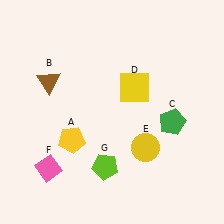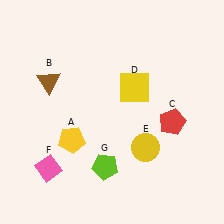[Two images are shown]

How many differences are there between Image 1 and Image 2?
There is 1 difference between the two images.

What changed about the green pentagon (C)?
In Image 1, C is green. In Image 2, it changed to red.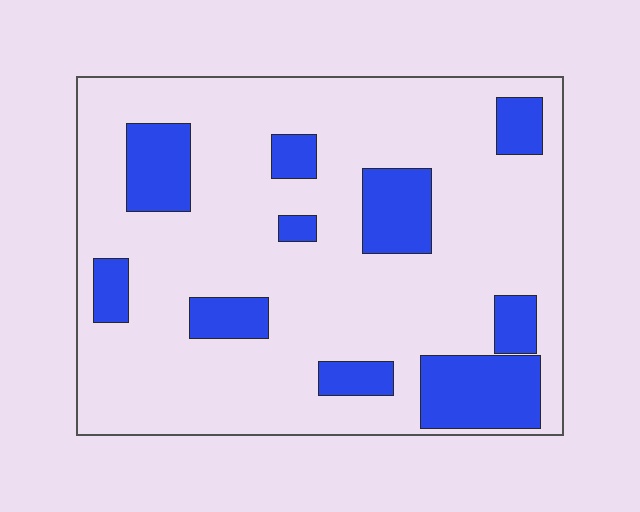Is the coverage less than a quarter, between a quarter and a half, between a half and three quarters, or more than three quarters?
Less than a quarter.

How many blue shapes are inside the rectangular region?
10.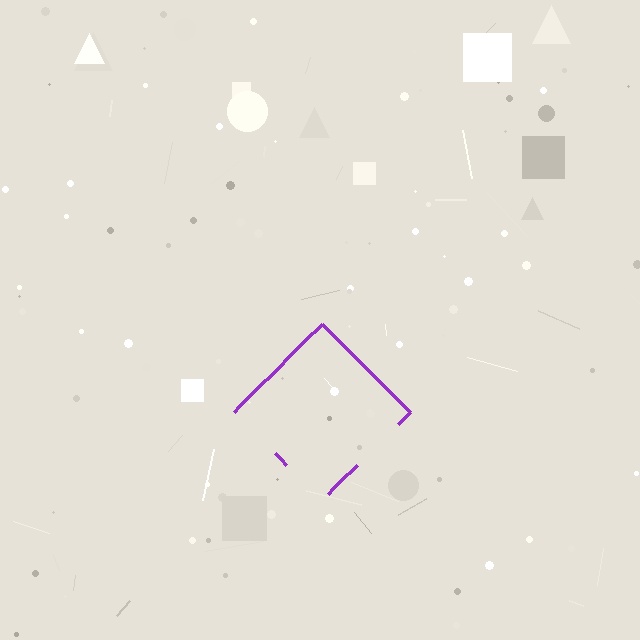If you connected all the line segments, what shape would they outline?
They would outline a diamond.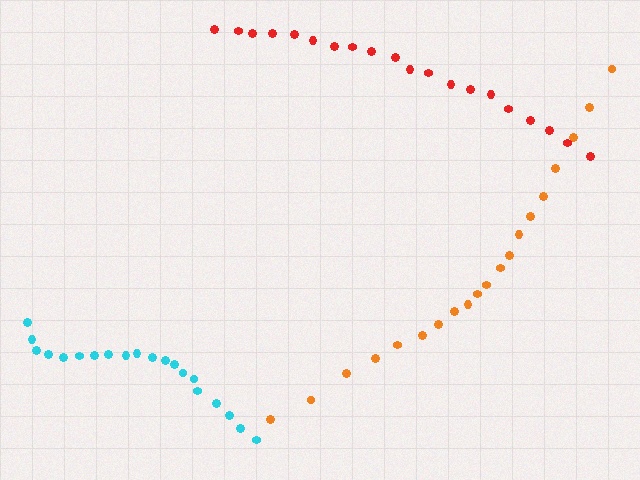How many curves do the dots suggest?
There are 3 distinct paths.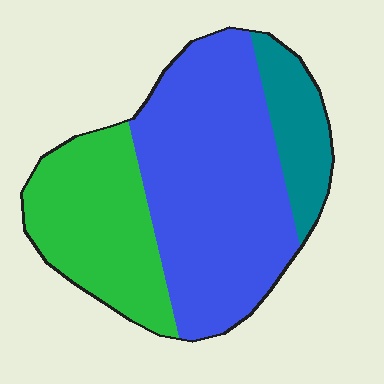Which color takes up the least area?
Teal, at roughly 15%.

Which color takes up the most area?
Blue, at roughly 55%.